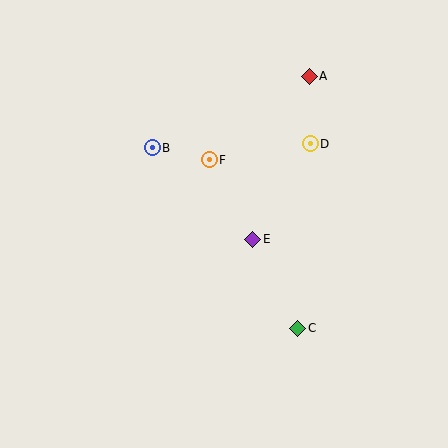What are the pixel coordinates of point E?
Point E is at (253, 239).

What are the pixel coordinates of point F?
Point F is at (209, 160).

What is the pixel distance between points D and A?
The distance between D and A is 67 pixels.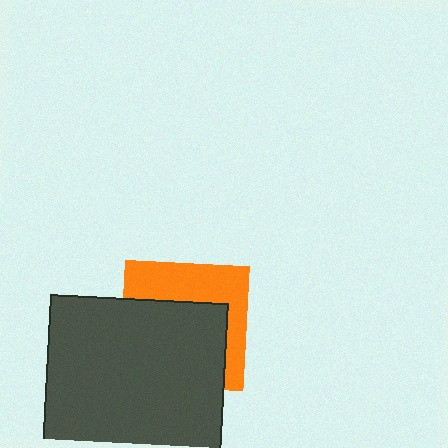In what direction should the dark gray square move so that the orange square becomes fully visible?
The dark gray square should move down. That is the shortest direction to clear the overlap and leave the orange square fully visible.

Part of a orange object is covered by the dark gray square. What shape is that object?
It is a square.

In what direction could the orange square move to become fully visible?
The orange square could move up. That would shift it out from behind the dark gray square entirely.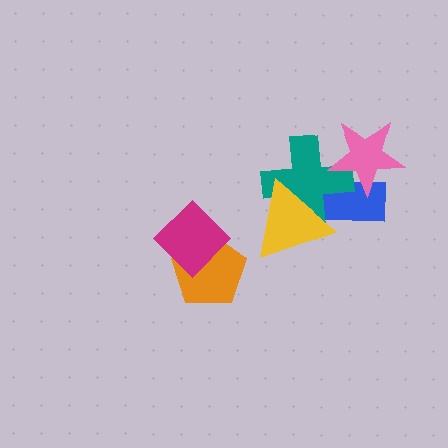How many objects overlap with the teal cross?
3 objects overlap with the teal cross.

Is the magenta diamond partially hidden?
No, no other shape covers it.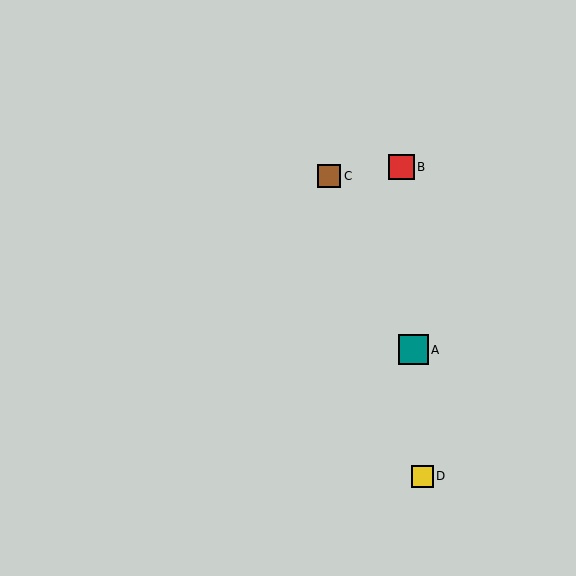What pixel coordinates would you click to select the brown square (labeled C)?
Click at (329, 176) to select the brown square C.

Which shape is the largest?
The teal square (labeled A) is the largest.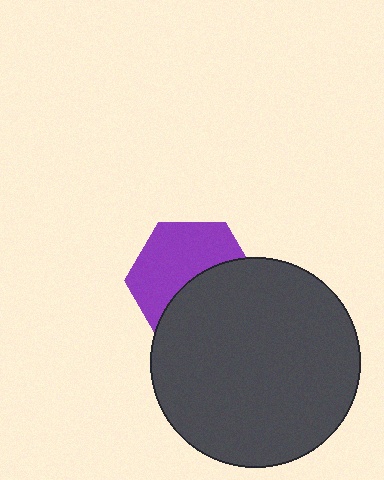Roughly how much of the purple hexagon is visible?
About half of it is visible (roughly 54%).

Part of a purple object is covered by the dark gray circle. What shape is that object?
It is a hexagon.